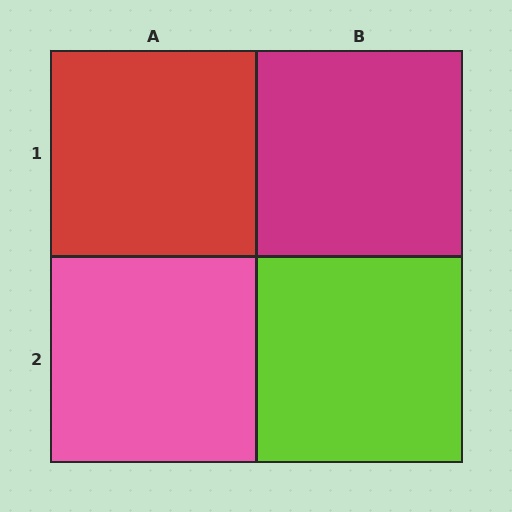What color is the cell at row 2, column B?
Lime.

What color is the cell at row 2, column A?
Pink.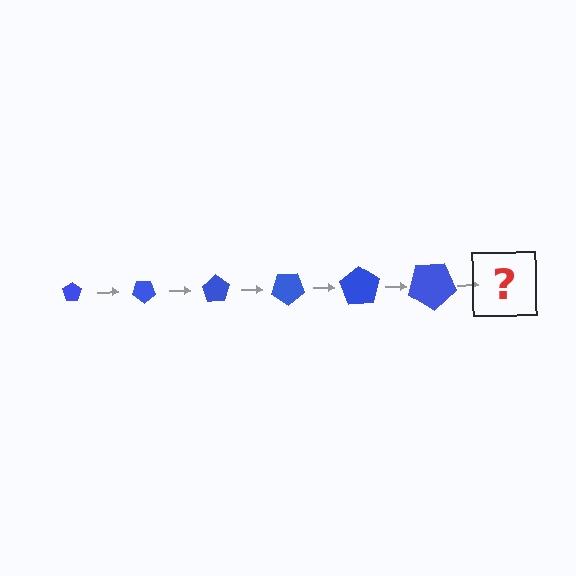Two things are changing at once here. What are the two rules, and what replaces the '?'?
The two rules are that the pentagon grows larger each step and it rotates 35 degrees each step. The '?' should be a pentagon, larger than the previous one and rotated 210 degrees from the start.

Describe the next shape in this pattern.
It should be a pentagon, larger than the previous one and rotated 210 degrees from the start.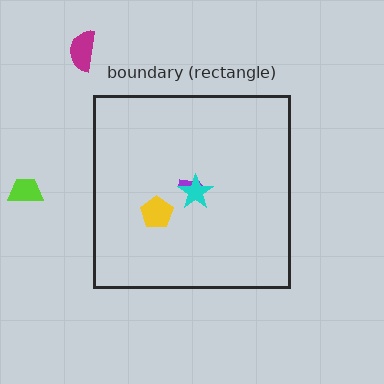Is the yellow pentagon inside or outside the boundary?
Inside.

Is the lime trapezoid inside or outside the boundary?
Outside.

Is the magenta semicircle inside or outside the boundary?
Outside.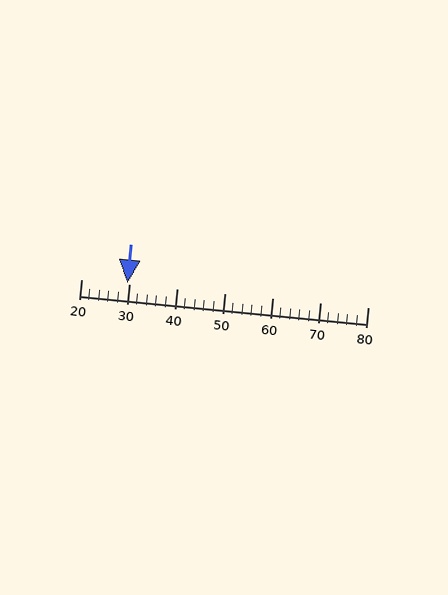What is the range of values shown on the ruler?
The ruler shows values from 20 to 80.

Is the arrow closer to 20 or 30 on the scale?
The arrow is closer to 30.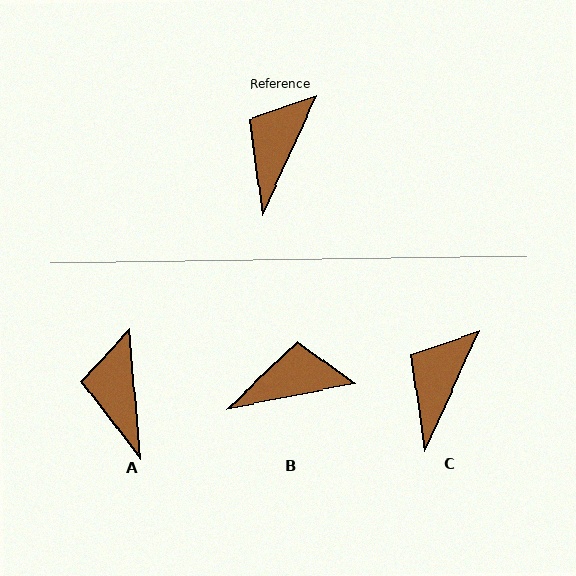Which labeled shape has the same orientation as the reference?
C.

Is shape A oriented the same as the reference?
No, it is off by about 29 degrees.